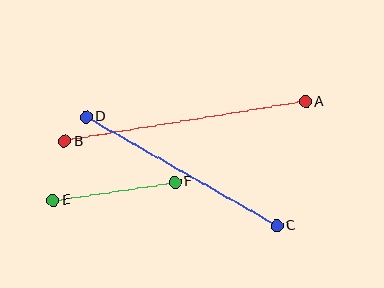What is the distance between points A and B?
The distance is approximately 244 pixels.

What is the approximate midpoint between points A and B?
The midpoint is at approximately (185, 121) pixels.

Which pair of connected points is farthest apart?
Points A and B are farthest apart.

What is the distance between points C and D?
The distance is approximately 220 pixels.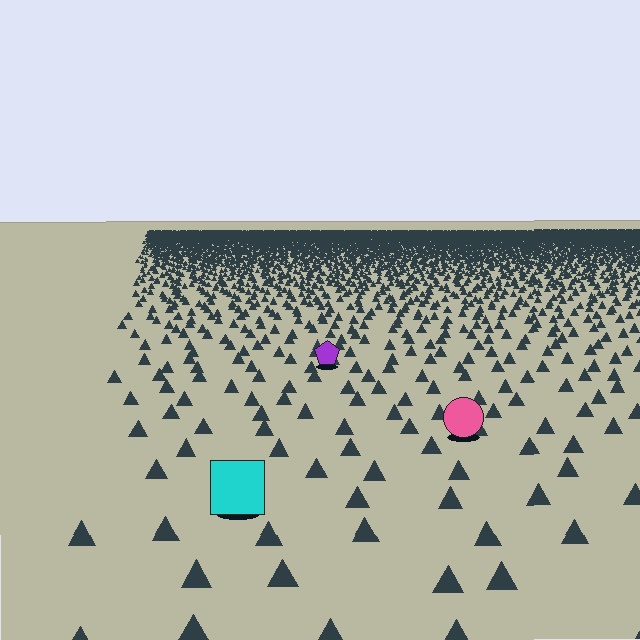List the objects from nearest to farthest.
From nearest to farthest: the cyan square, the pink circle, the purple pentagon.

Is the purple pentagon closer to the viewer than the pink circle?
No. The pink circle is closer — you can tell from the texture gradient: the ground texture is coarser near it.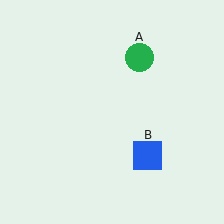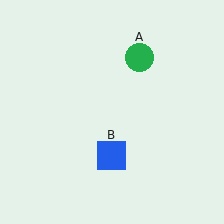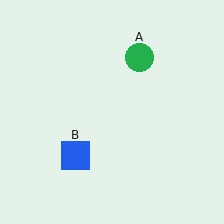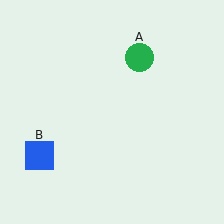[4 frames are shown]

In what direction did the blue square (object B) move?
The blue square (object B) moved left.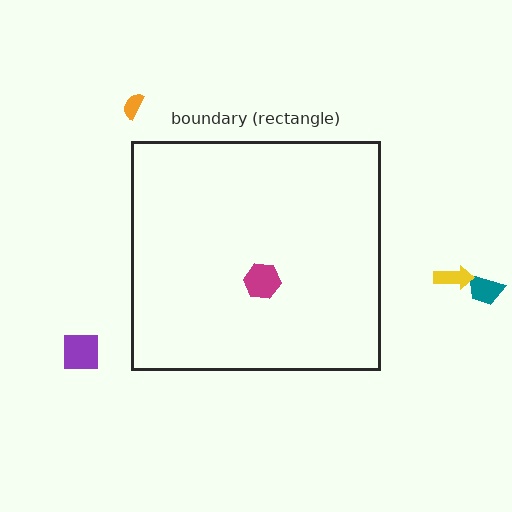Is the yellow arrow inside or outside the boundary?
Outside.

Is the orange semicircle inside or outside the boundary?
Outside.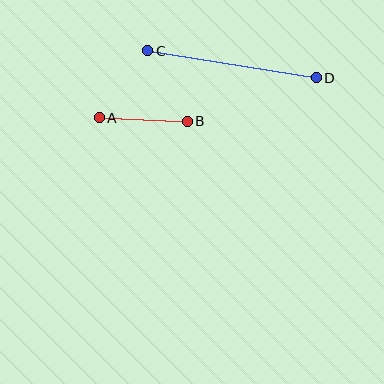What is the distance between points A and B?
The distance is approximately 88 pixels.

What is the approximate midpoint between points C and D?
The midpoint is at approximately (232, 64) pixels.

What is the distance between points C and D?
The distance is approximately 170 pixels.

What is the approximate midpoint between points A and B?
The midpoint is at approximately (143, 119) pixels.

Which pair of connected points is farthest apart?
Points C and D are farthest apart.